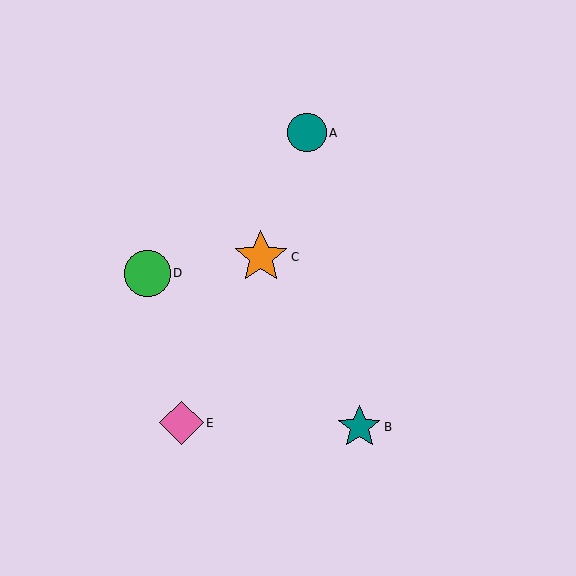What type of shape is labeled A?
Shape A is a teal circle.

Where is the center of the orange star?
The center of the orange star is at (261, 257).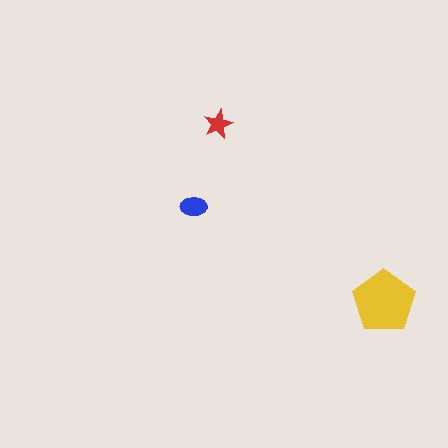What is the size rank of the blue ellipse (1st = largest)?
2nd.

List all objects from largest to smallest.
The yellow pentagon, the blue ellipse, the red star.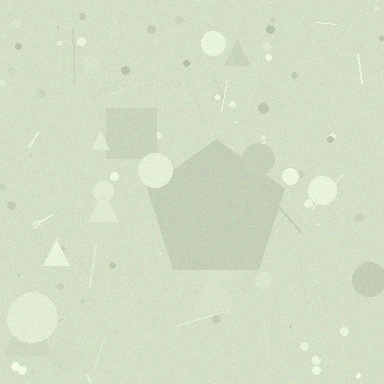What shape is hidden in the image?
A pentagon is hidden in the image.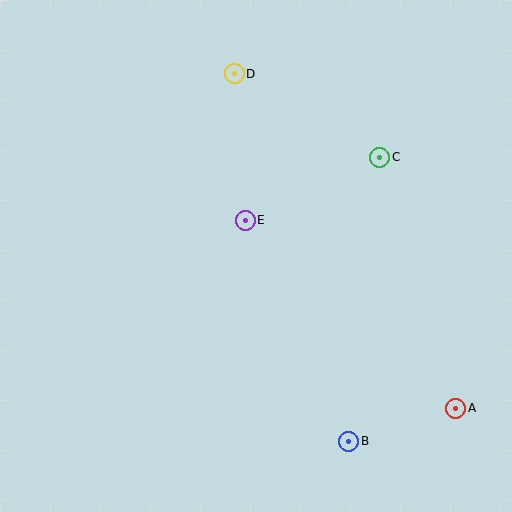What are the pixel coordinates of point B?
Point B is at (349, 441).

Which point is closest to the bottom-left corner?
Point B is closest to the bottom-left corner.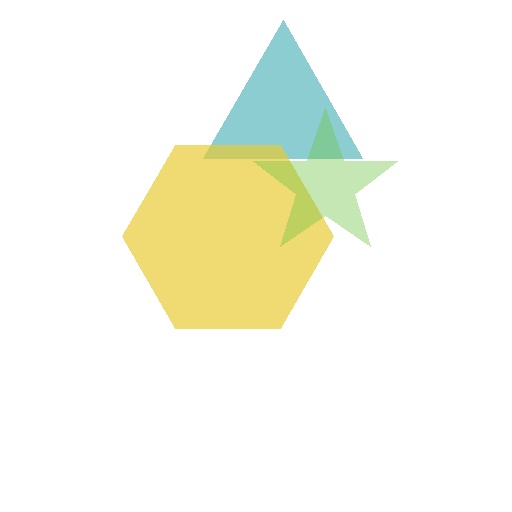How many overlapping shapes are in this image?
There are 3 overlapping shapes in the image.